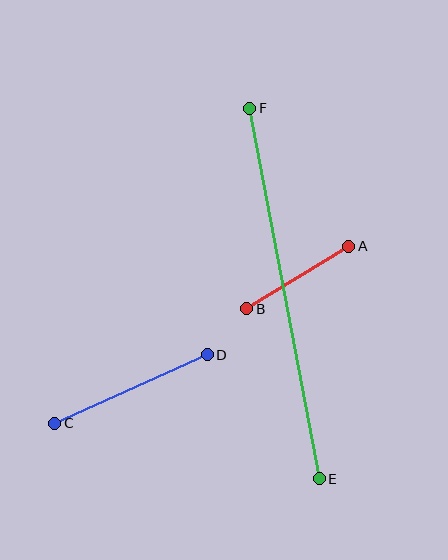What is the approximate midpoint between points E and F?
The midpoint is at approximately (285, 294) pixels.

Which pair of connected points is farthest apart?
Points E and F are farthest apart.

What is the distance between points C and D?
The distance is approximately 167 pixels.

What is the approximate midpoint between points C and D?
The midpoint is at approximately (131, 389) pixels.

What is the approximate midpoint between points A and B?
The midpoint is at approximately (298, 278) pixels.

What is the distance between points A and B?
The distance is approximately 119 pixels.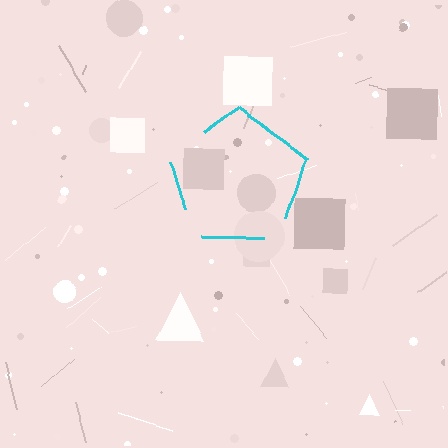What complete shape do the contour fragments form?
The contour fragments form a pentagon.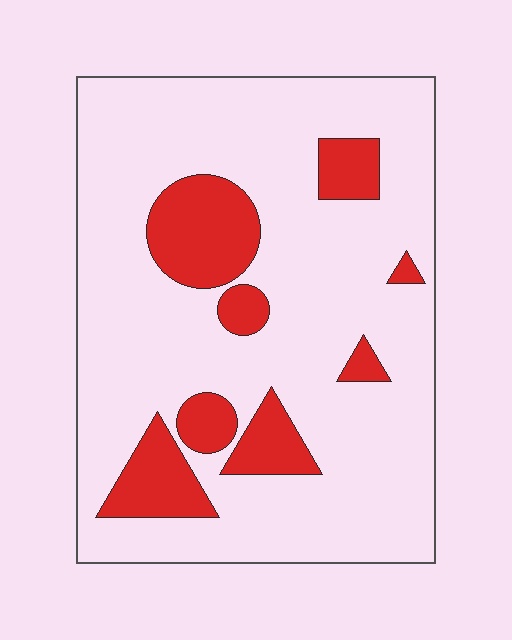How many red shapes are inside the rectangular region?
8.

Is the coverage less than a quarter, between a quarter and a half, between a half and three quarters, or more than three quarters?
Less than a quarter.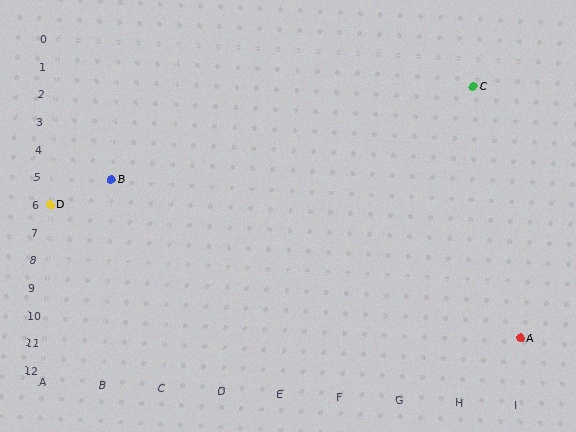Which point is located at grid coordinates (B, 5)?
Point B is at (B, 5).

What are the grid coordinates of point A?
Point A is at grid coordinates (I, 10).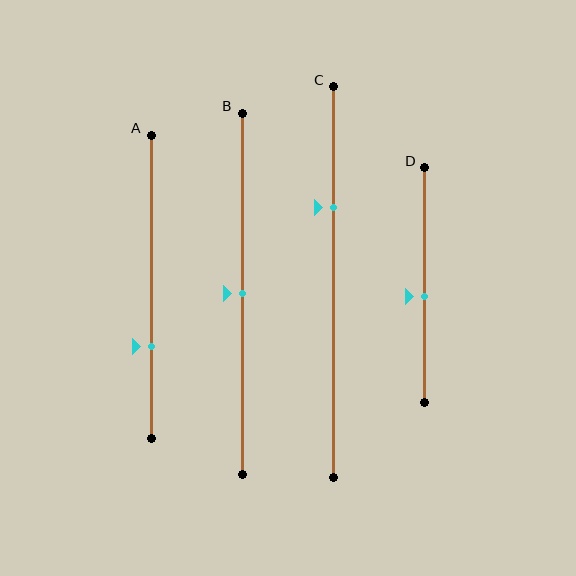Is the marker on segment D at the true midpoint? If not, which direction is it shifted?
No, the marker on segment D is shifted downward by about 5% of the segment length.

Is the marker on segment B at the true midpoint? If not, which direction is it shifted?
Yes, the marker on segment B is at the true midpoint.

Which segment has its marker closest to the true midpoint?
Segment B has its marker closest to the true midpoint.